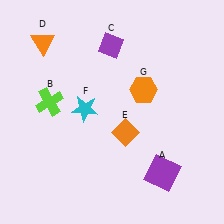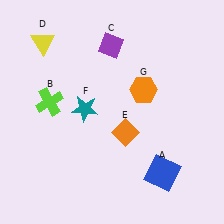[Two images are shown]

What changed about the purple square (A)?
In Image 1, A is purple. In Image 2, it changed to blue.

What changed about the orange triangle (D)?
In Image 1, D is orange. In Image 2, it changed to yellow.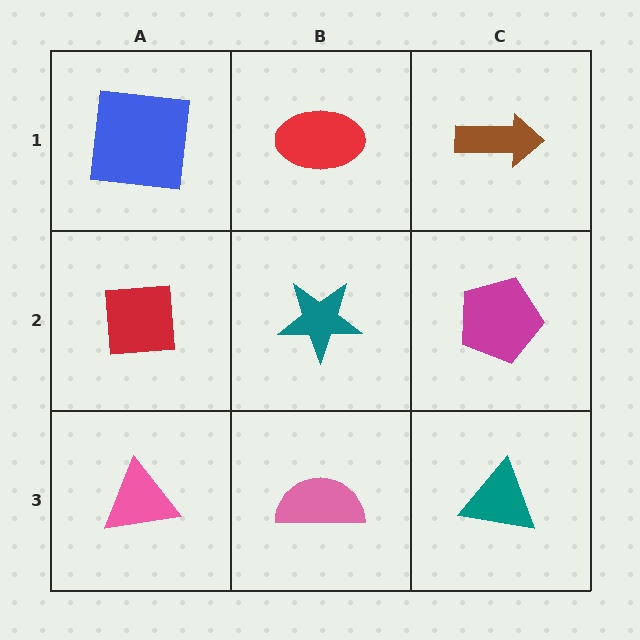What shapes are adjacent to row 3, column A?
A red square (row 2, column A), a pink semicircle (row 3, column B).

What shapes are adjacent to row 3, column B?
A teal star (row 2, column B), a pink triangle (row 3, column A), a teal triangle (row 3, column C).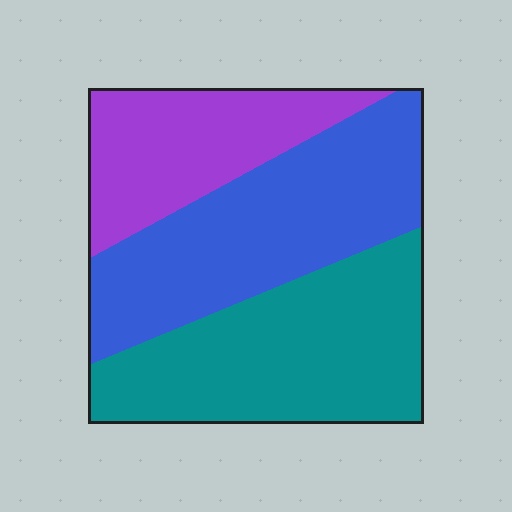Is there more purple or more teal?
Teal.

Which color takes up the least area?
Purple, at roughly 25%.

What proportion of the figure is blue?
Blue takes up about three eighths (3/8) of the figure.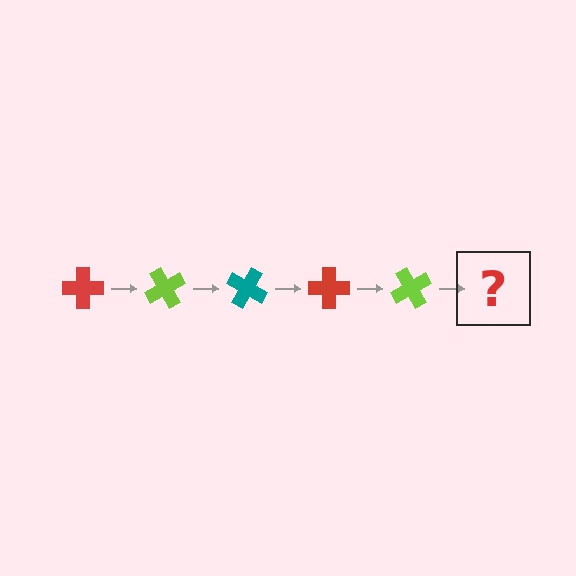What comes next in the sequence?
The next element should be a teal cross, rotated 300 degrees from the start.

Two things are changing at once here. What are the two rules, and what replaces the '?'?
The two rules are that it rotates 60 degrees each step and the color cycles through red, lime, and teal. The '?' should be a teal cross, rotated 300 degrees from the start.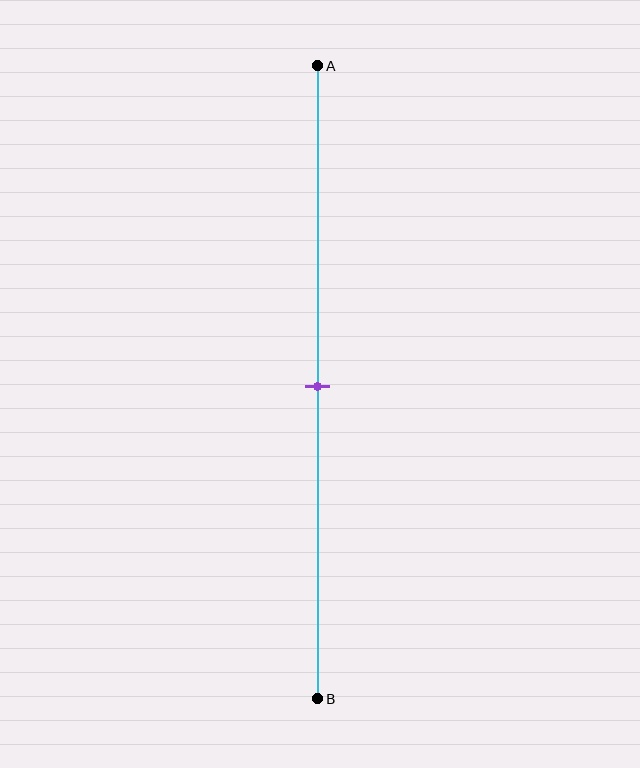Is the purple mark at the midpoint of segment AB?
Yes, the mark is approximately at the midpoint.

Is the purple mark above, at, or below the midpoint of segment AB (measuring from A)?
The purple mark is approximately at the midpoint of segment AB.